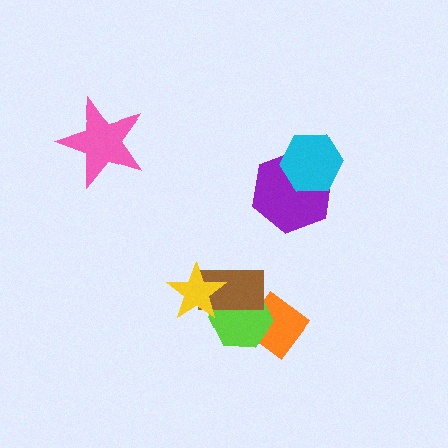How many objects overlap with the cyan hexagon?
1 object overlaps with the cyan hexagon.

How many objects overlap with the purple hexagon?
1 object overlaps with the purple hexagon.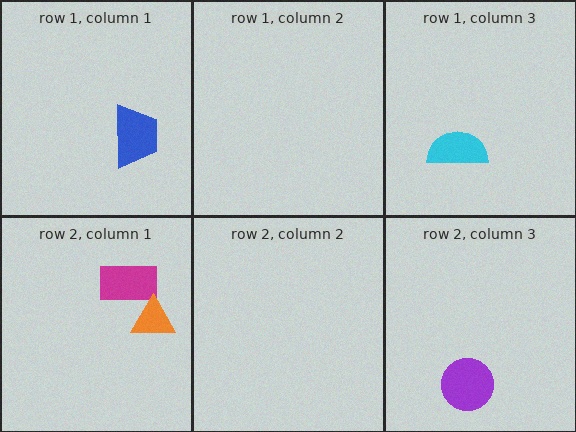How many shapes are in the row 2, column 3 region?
1.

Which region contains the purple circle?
The row 2, column 3 region.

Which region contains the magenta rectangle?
The row 2, column 1 region.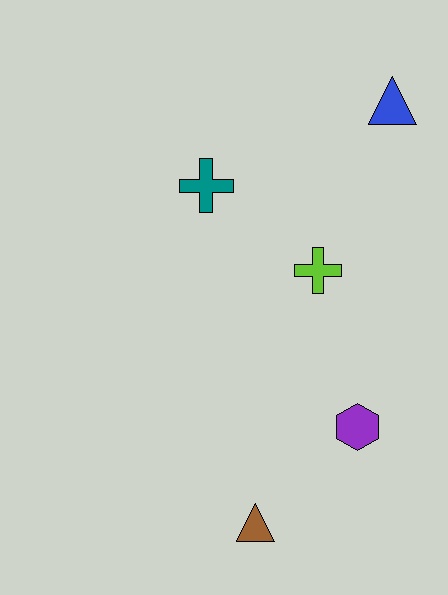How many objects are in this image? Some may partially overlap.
There are 5 objects.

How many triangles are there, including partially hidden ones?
There are 2 triangles.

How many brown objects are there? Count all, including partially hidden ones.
There is 1 brown object.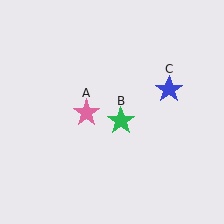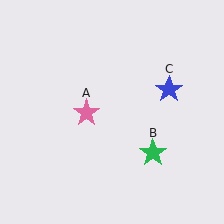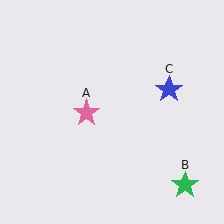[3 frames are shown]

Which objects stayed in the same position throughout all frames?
Pink star (object A) and blue star (object C) remained stationary.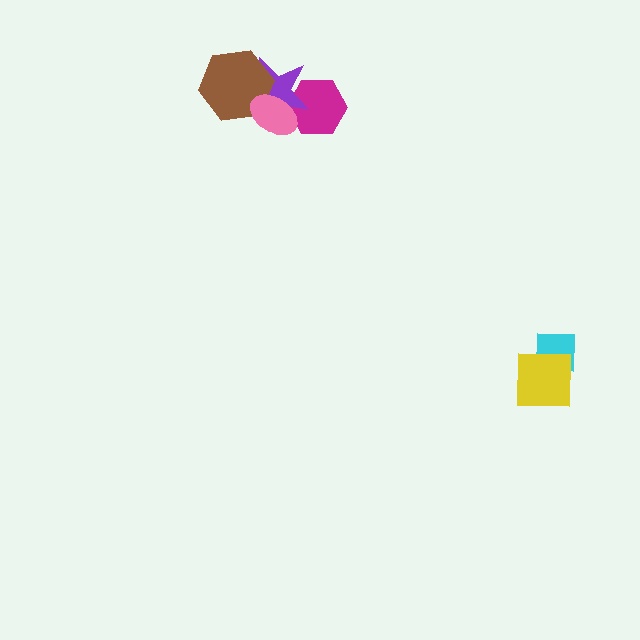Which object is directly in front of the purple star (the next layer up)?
The brown hexagon is directly in front of the purple star.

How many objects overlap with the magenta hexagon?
2 objects overlap with the magenta hexagon.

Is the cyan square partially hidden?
Yes, it is partially covered by another shape.